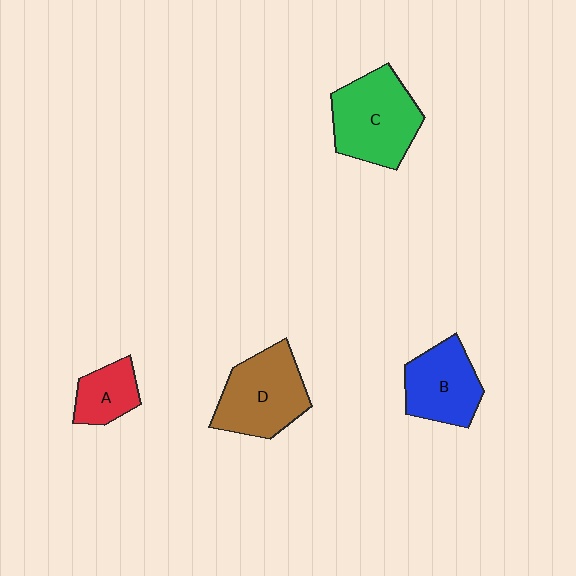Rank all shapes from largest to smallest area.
From largest to smallest: C (green), D (brown), B (blue), A (red).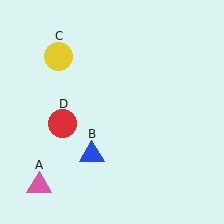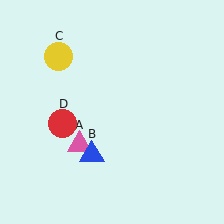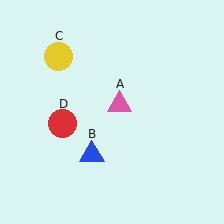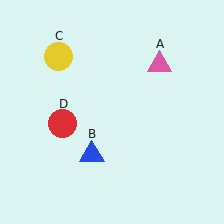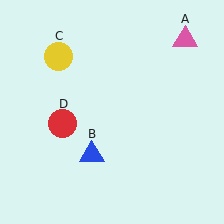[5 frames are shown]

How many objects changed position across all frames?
1 object changed position: pink triangle (object A).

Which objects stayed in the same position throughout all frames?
Blue triangle (object B) and yellow circle (object C) and red circle (object D) remained stationary.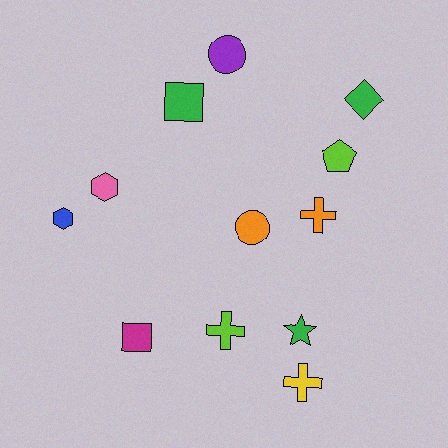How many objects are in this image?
There are 12 objects.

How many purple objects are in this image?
There is 1 purple object.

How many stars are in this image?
There is 1 star.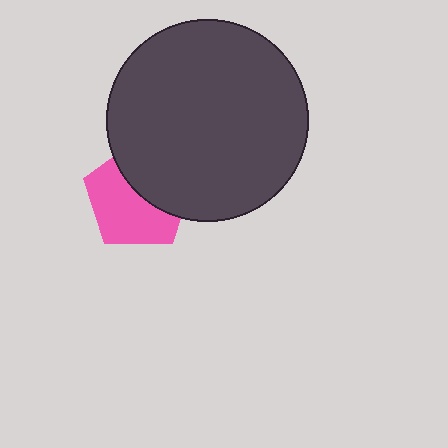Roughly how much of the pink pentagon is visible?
About half of it is visible (roughly 57%).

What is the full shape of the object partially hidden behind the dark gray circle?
The partially hidden object is a pink pentagon.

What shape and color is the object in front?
The object in front is a dark gray circle.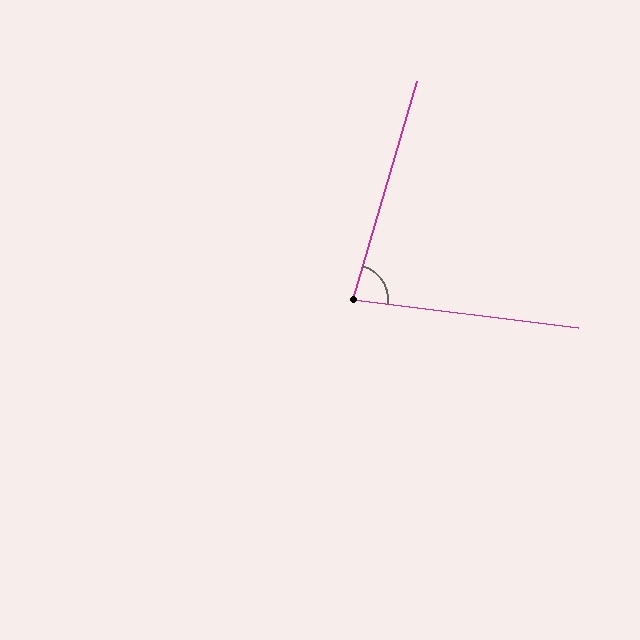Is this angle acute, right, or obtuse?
It is acute.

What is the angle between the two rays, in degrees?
Approximately 81 degrees.